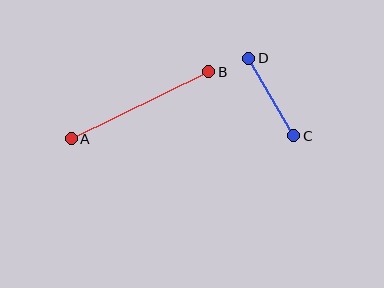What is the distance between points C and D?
The distance is approximately 90 pixels.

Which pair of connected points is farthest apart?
Points A and B are farthest apart.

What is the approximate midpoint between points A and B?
The midpoint is at approximately (140, 105) pixels.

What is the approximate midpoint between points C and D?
The midpoint is at approximately (271, 97) pixels.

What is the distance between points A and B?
The distance is approximately 153 pixels.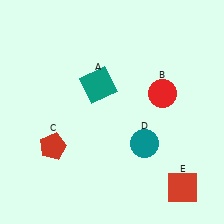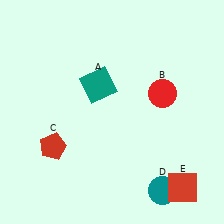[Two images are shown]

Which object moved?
The teal circle (D) moved down.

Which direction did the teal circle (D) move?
The teal circle (D) moved down.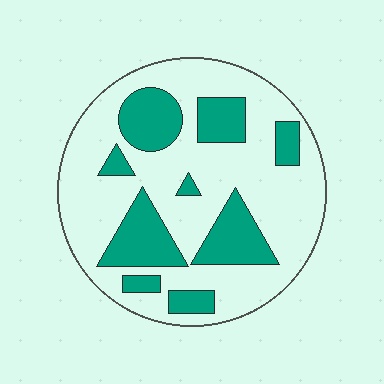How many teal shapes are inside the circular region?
9.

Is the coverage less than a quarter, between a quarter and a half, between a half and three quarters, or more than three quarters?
Between a quarter and a half.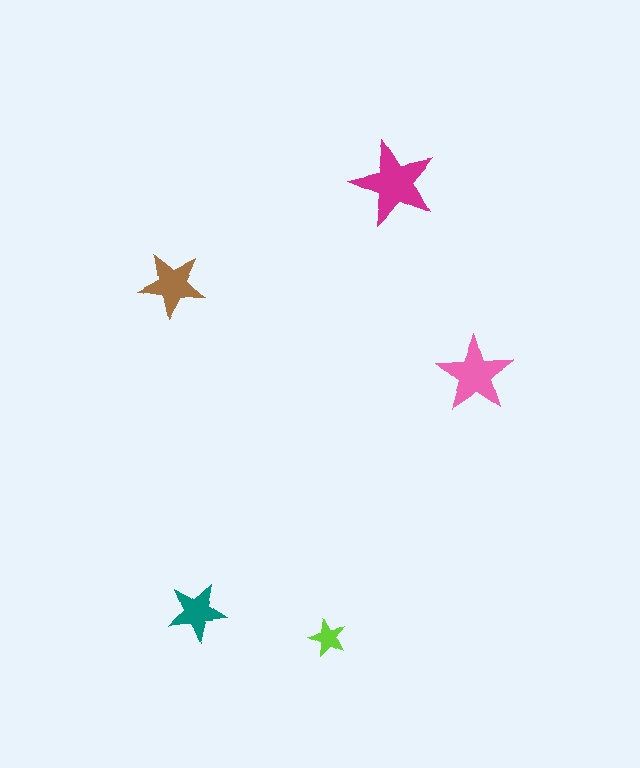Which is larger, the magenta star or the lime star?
The magenta one.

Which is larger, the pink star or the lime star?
The pink one.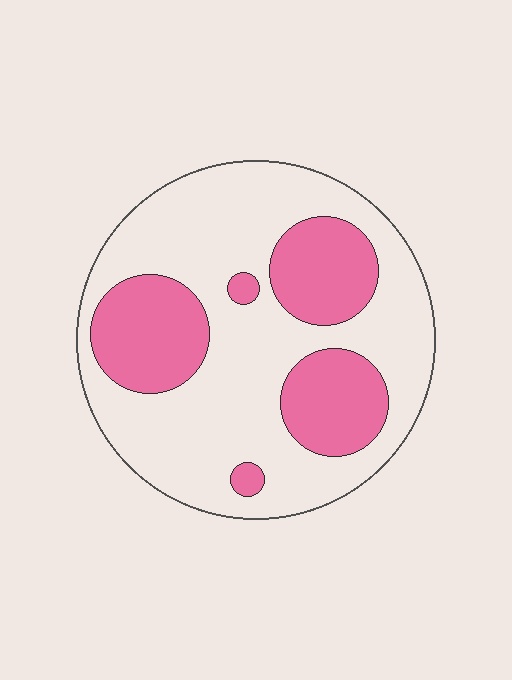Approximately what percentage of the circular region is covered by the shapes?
Approximately 30%.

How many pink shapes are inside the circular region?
5.